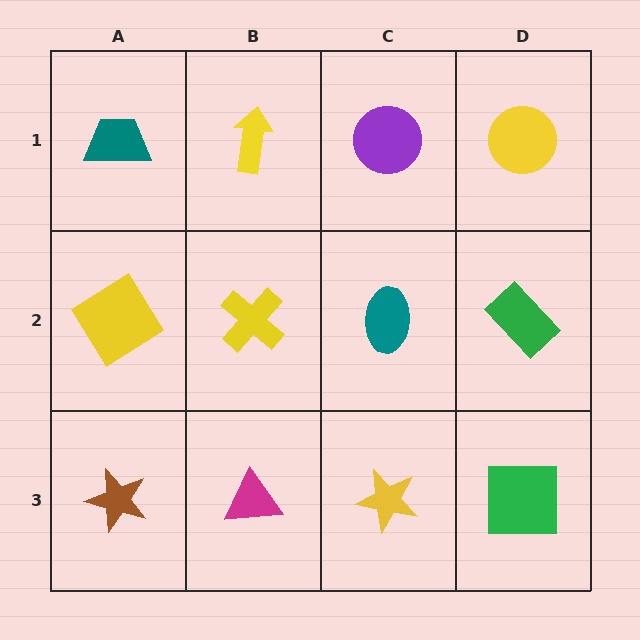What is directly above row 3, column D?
A green rectangle.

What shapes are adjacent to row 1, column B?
A yellow cross (row 2, column B), a teal trapezoid (row 1, column A), a purple circle (row 1, column C).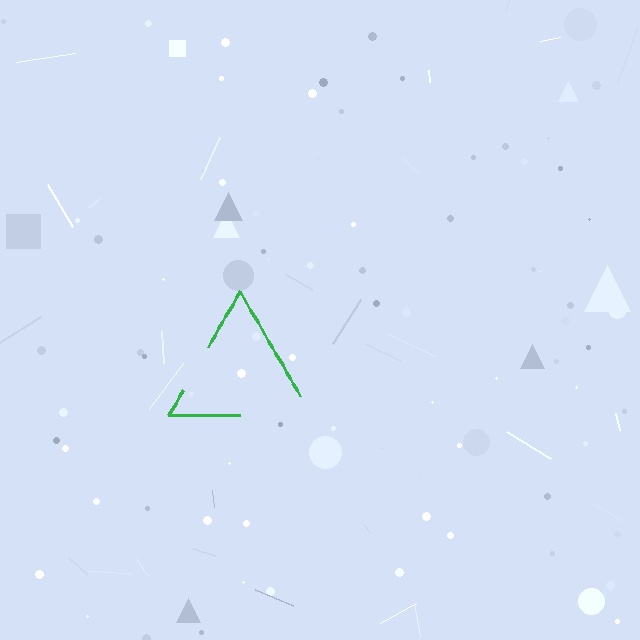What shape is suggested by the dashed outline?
The dashed outline suggests a triangle.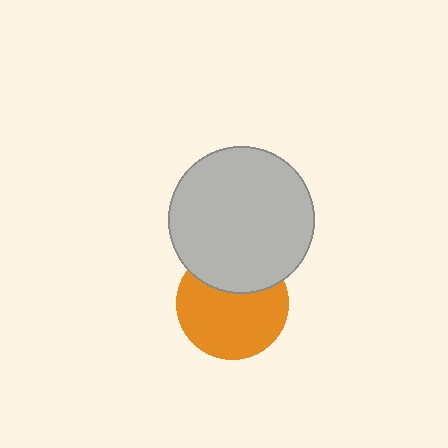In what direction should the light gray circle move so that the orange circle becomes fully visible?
The light gray circle should move up. That is the shortest direction to clear the overlap and leave the orange circle fully visible.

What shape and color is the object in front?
The object in front is a light gray circle.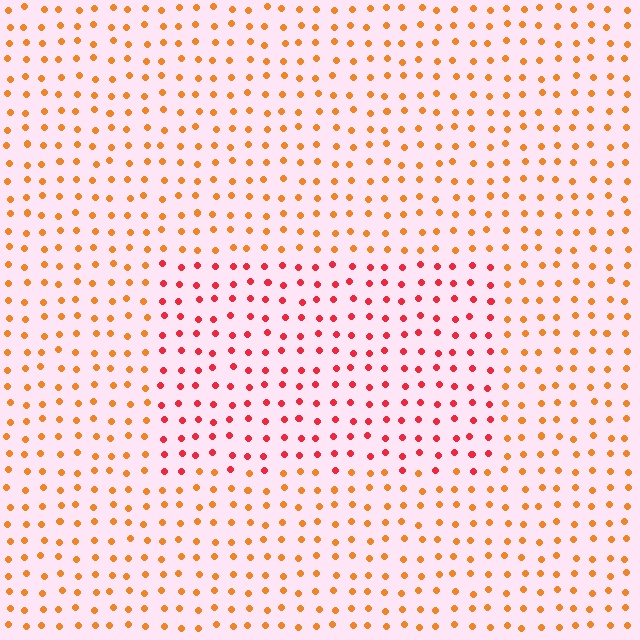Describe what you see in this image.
The image is filled with small orange elements in a uniform arrangement. A rectangle-shaped region is visible where the elements are tinted to a slightly different hue, forming a subtle color boundary.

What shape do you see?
I see a rectangle.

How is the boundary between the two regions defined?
The boundary is defined purely by a slight shift in hue (about 36 degrees). Spacing, size, and orientation are identical on both sides.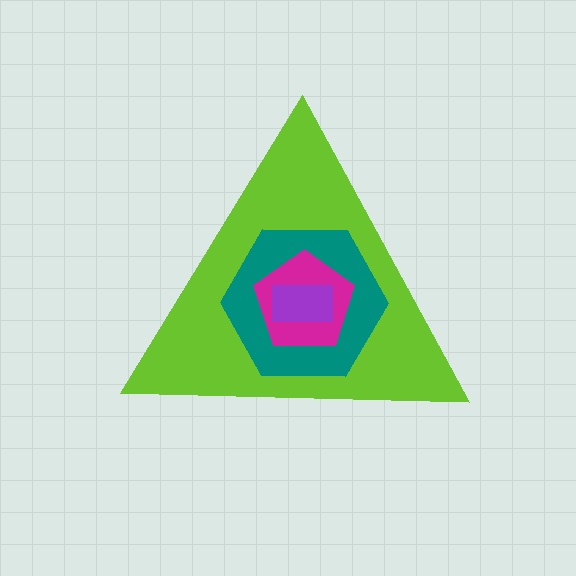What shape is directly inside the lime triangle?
The teal hexagon.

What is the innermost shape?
The purple rectangle.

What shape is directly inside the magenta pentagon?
The purple rectangle.